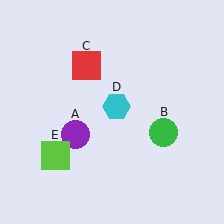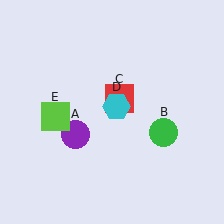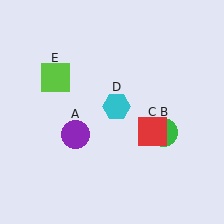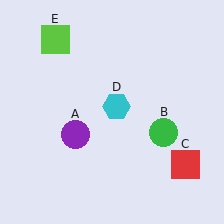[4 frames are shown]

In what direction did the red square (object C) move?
The red square (object C) moved down and to the right.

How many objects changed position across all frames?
2 objects changed position: red square (object C), lime square (object E).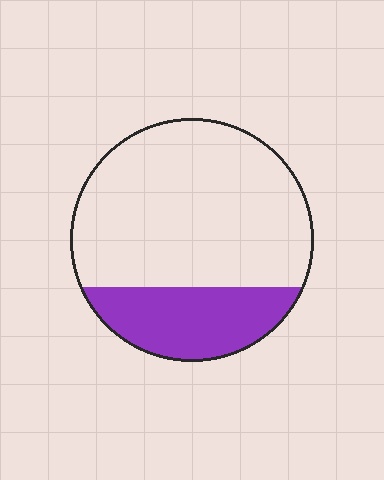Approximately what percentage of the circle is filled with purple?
Approximately 25%.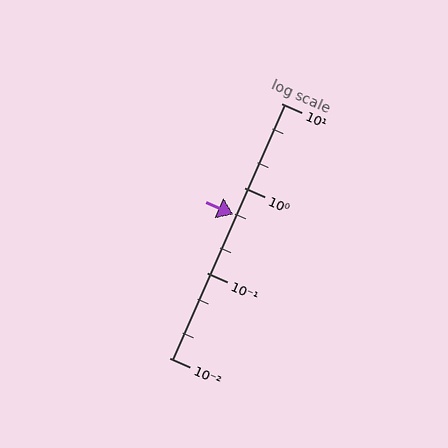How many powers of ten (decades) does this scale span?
The scale spans 3 decades, from 0.01 to 10.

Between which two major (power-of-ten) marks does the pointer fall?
The pointer is between 0.1 and 1.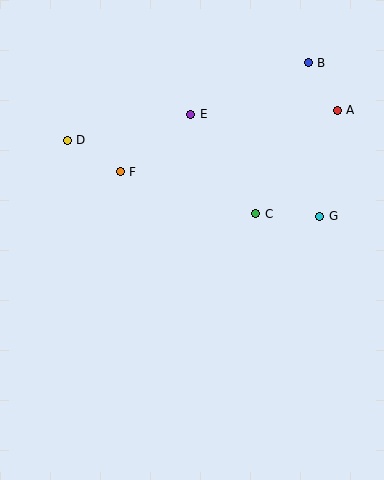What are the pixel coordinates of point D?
Point D is at (67, 140).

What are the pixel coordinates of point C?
Point C is at (256, 214).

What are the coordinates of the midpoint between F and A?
The midpoint between F and A is at (229, 141).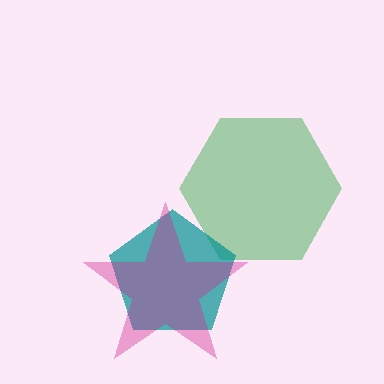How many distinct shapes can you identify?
There are 3 distinct shapes: a green hexagon, a teal pentagon, a magenta star.